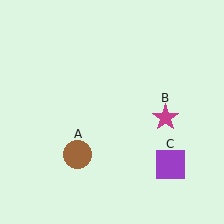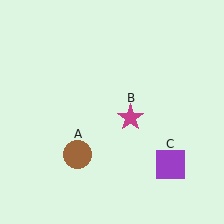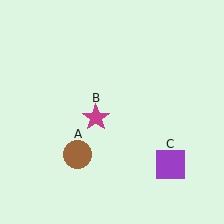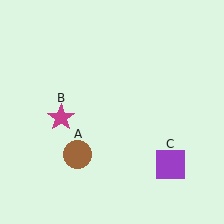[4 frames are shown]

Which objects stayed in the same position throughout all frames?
Brown circle (object A) and purple square (object C) remained stationary.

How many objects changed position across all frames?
1 object changed position: magenta star (object B).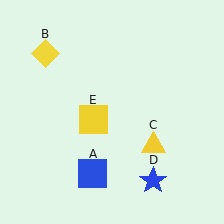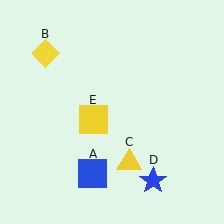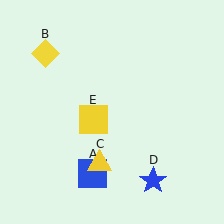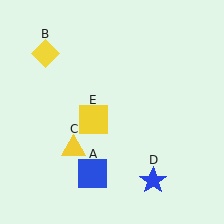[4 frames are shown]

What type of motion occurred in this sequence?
The yellow triangle (object C) rotated clockwise around the center of the scene.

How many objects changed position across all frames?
1 object changed position: yellow triangle (object C).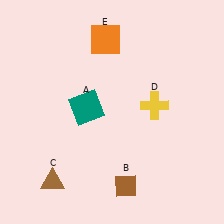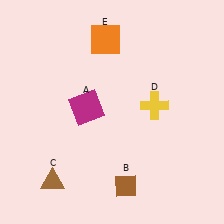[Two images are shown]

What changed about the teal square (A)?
In Image 1, A is teal. In Image 2, it changed to magenta.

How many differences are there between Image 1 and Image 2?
There is 1 difference between the two images.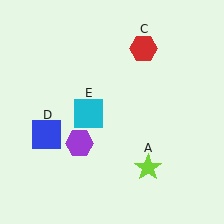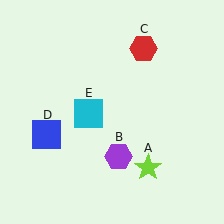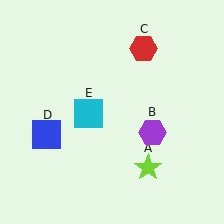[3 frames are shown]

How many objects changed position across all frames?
1 object changed position: purple hexagon (object B).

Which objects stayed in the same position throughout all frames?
Lime star (object A) and red hexagon (object C) and blue square (object D) and cyan square (object E) remained stationary.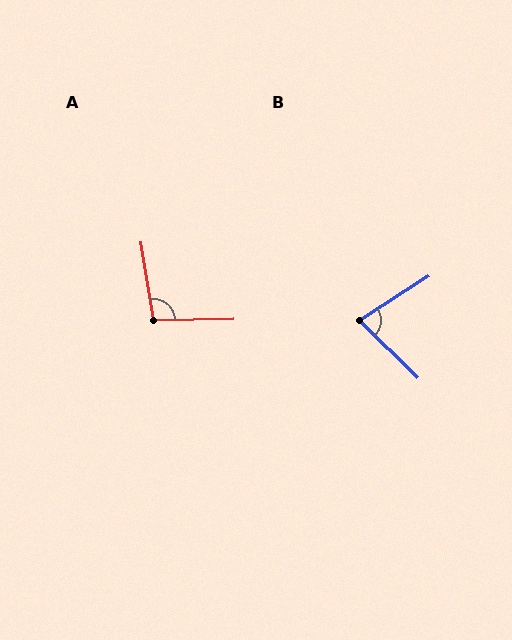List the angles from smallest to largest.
B (77°), A (98°).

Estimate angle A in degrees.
Approximately 98 degrees.